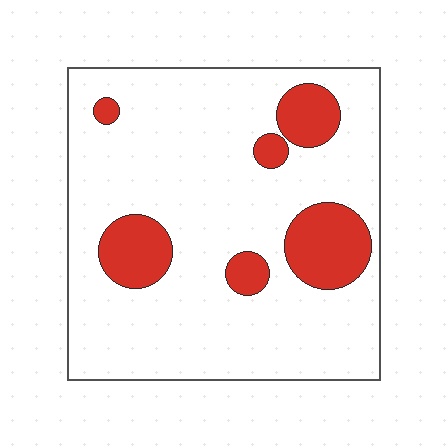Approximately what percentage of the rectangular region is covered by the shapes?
Approximately 15%.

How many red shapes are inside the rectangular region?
6.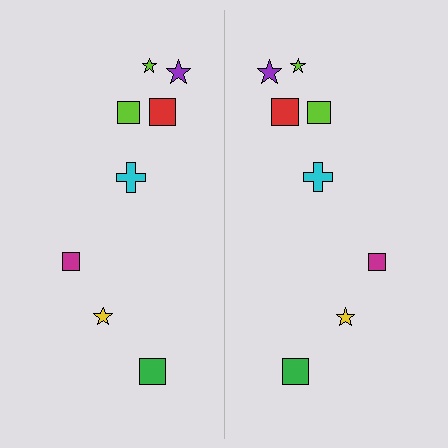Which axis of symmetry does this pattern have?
The pattern has a vertical axis of symmetry running through the center of the image.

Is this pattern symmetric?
Yes, this pattern has bilateral (reflection) symmetry.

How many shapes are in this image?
There are 16 shapes in this image.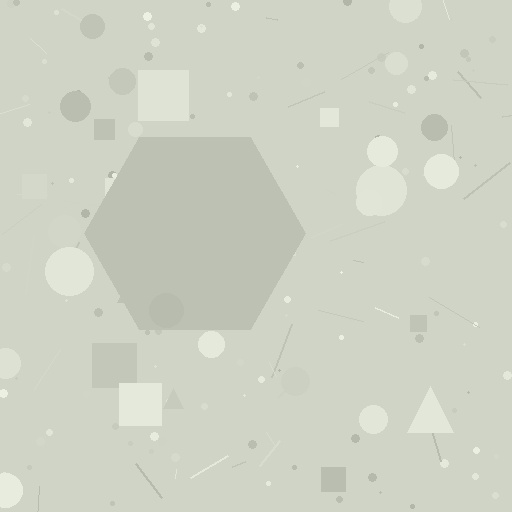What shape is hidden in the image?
A hexagon is hidden in the image.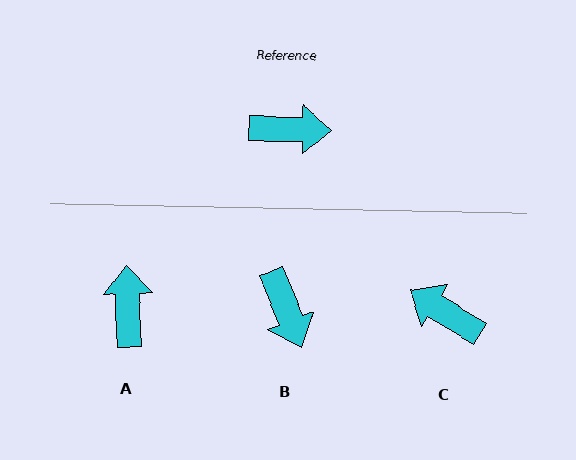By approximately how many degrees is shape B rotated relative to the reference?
Approximately 67 degrees clockwise.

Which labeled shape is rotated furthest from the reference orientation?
C, about 149 degrees away.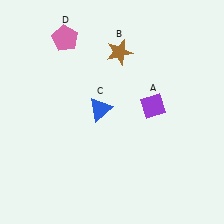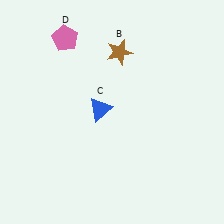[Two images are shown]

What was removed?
The purple diamond (A) was removed in Image 2.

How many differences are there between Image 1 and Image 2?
There is 1 difference between the two images.